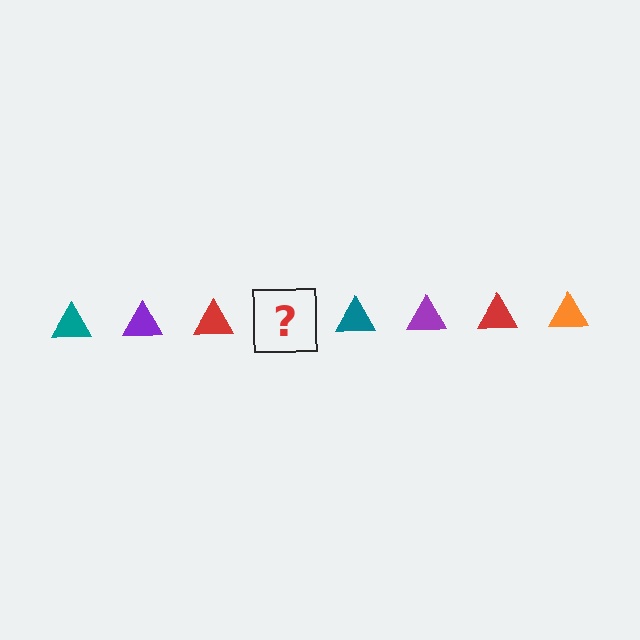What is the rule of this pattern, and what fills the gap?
The rule is that the pattern cycles through teal, purple, red, orange triangles. The gap should be filled with an orange triangle.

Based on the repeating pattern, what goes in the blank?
The blank should be an orange triangle.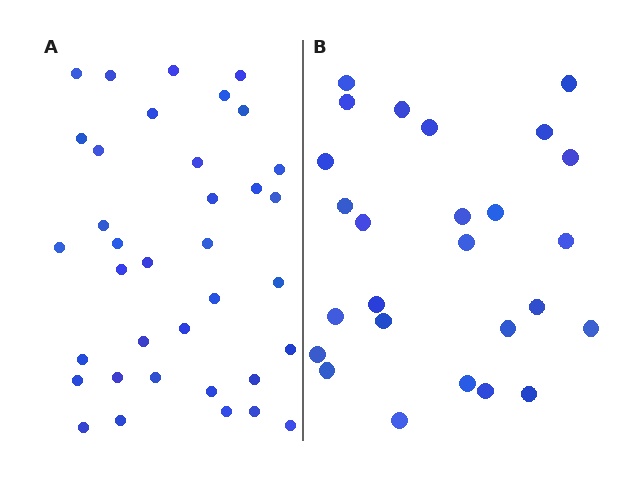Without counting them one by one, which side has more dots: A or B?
Region A (the left region) has more dots.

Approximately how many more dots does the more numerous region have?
Region A has roughly 10 or so more dots than region B.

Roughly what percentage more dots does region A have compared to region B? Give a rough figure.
About 40% more.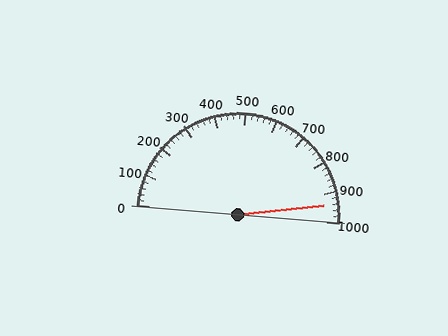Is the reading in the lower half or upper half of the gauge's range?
The reading is in the upper half of the range (0 to 1000).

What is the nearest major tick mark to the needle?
The nearest major tick mark is 900.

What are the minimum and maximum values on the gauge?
The gauge ranges from 0 to 1000.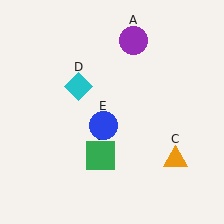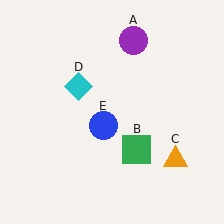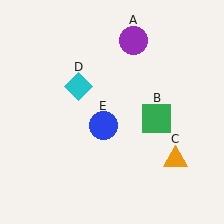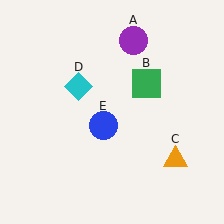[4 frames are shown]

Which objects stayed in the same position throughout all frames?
Purple circle (object A) and orange triangle (object C) and cyan diamond (object D) and blue circle (object E) remained stationary.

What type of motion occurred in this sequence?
The green square (object B) rotated counterclockwise around the center of the scene.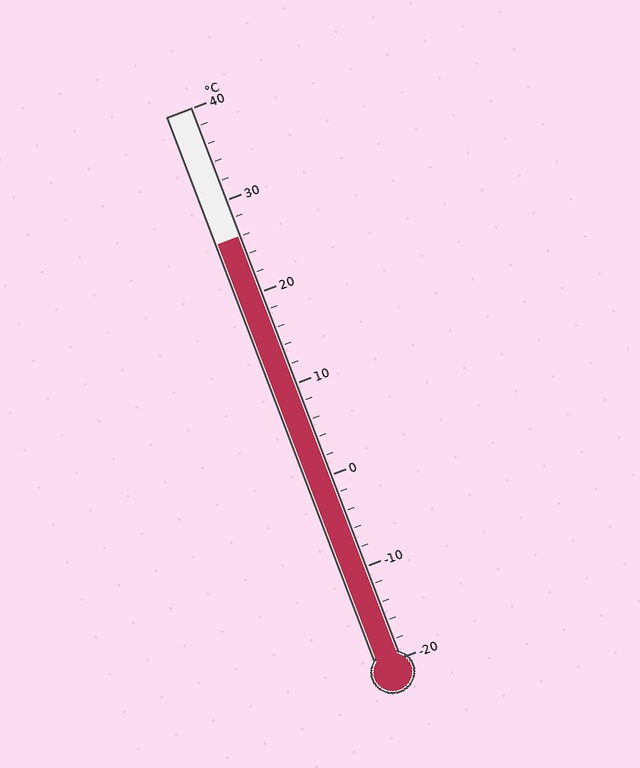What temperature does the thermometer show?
The thermometer shows approximately 26°C.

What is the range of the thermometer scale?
The thermometer scale ranges from -20°C to 40°C.